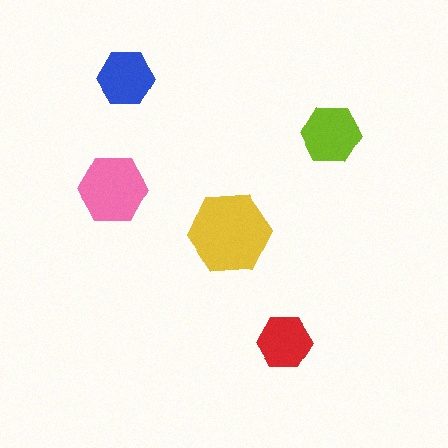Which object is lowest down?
The red hexagon is bottommost.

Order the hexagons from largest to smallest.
the yellow one, the pink one, the lime one, the blue one, the red one.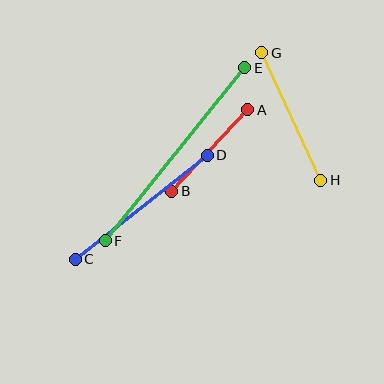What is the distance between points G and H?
The distance is approximately 140 pixels.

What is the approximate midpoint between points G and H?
The midpoint is at approximately (291, 117) pixels.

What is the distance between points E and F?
The distance is approximately 222 pixels.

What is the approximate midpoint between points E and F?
The midpoint is at approximately (175, 154) pixels.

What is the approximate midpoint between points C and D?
The midpoint is at approximately (141, 207) pixels.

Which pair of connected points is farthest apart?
Points E and F are farthest apart.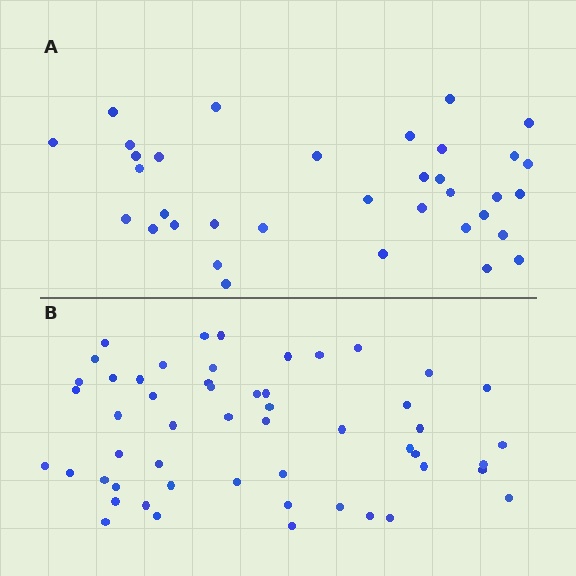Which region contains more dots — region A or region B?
Region B (the bottom region) has more dots.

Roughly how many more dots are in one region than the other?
Region B has approximately 20 more dots than region A.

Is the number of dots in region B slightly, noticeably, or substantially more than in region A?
Region B has substantially more. The ratio is roughly 1.5 to 1.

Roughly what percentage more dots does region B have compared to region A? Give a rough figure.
About 50% more.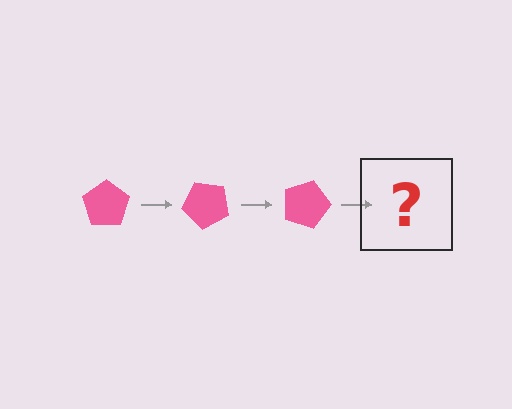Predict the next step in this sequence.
The next step is a pink pentagon rotated 135 degrees.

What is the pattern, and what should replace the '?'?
The pattern is that the pentagon rotates 45 degrees each step. The '?' should be a pink pentagon rotated 135 degrees.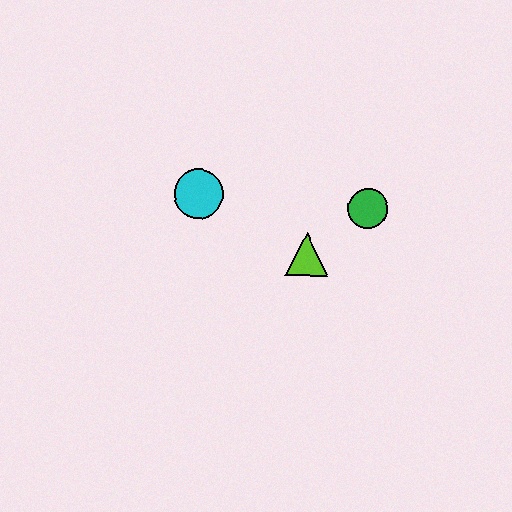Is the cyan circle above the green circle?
Yes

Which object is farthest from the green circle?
The cyan circle is farthest from the green circle.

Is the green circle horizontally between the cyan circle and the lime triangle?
No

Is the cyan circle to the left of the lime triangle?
Yes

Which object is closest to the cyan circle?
The lime triangle is closest to the cyan circle.